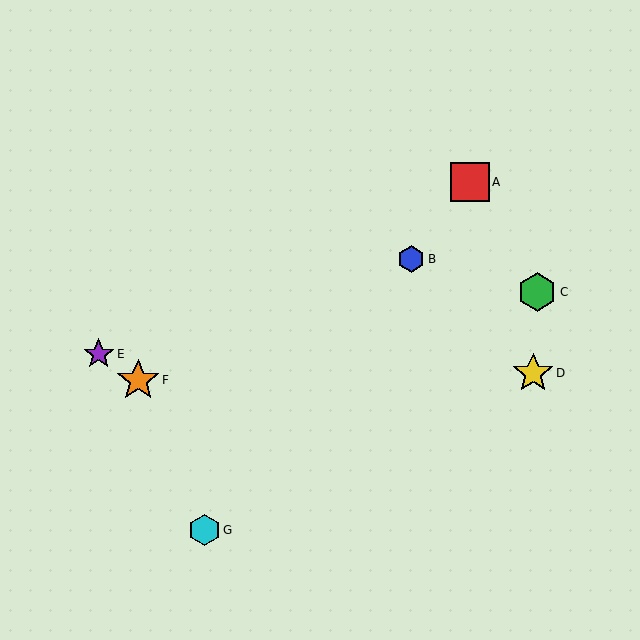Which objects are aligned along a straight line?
Objects A, B, G are aligned along a straight line.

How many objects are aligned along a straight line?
3 objects (A, B, G) are aligned along a straight line.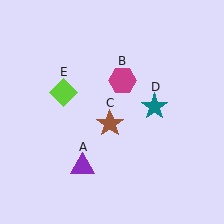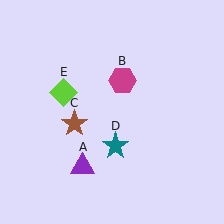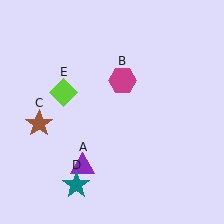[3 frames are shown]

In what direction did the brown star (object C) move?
The brown star (object C) moved left.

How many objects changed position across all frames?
2 objects changed position: brown star (object C), teal star (object D).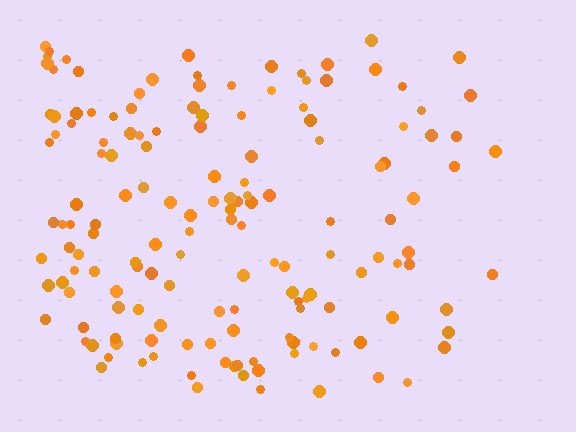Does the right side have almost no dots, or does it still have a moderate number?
Still a moderate number, just noticeably fewer than the left.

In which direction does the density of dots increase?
From right to left, with the left side densest.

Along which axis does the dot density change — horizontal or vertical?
Horizontal.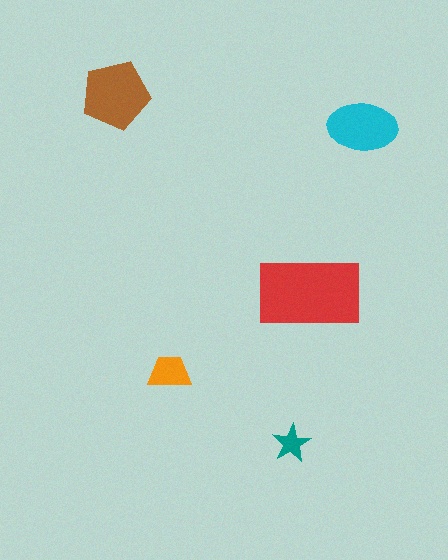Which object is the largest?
The red rectangle.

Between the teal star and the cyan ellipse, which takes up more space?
The cyan ellipse.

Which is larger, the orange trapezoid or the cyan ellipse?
The cyan ellipse.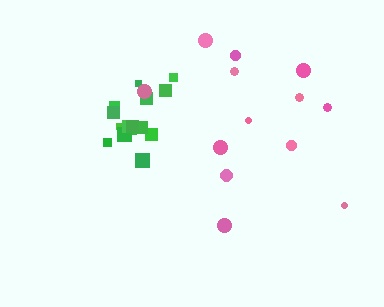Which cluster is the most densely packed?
Green.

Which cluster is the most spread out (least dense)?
Pink.